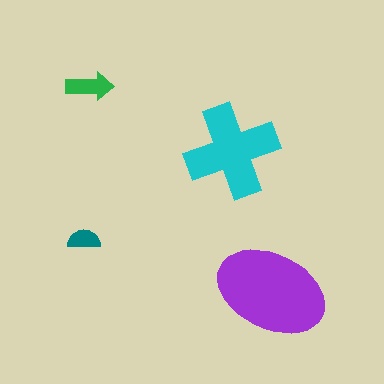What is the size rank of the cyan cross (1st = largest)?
2nd.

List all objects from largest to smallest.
The purple ellipse, the cyan cross, the green arrow, the teal semicircle.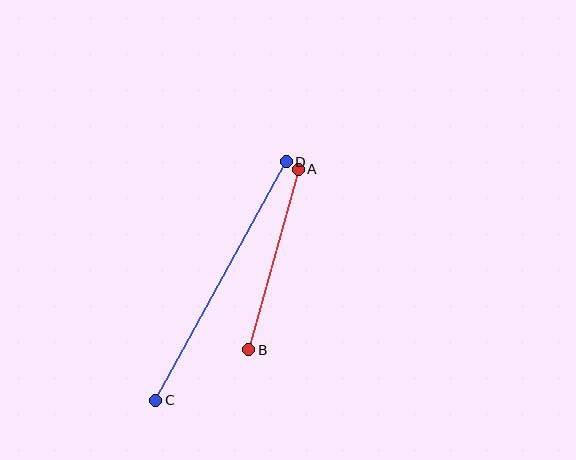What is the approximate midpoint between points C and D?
The midpoint is at approximately (221, 281) pixels.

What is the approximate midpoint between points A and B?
The midpoint is at approximately (274, 259) pixels.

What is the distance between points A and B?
The distance is approximately 187 pixels.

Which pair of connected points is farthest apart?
Points C and D are farthest apart.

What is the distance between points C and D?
The distance is approximately 272 pixels.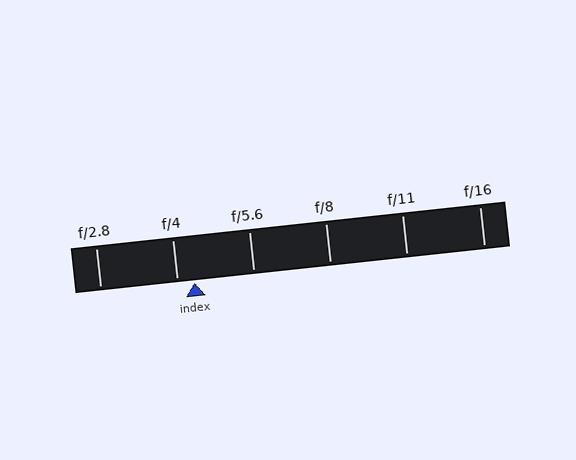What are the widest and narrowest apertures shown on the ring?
The widest aperture shown is f/2.8 and the narrowest is f/16.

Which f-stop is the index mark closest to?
The index mark is closest to f/4.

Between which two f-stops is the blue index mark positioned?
The index mark is between f/4 and f/5.6.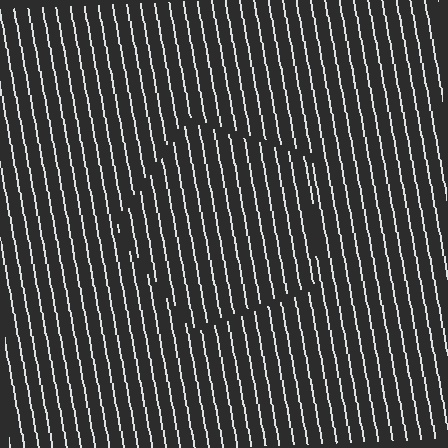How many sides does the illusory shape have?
5 sides — the line-ends trace a pentagon.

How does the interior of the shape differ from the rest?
The interior of the shape contains the same grating, shifted by half a period — the contour is defined by the phase discontinuity where line-ends from the inner and outer gratings abut.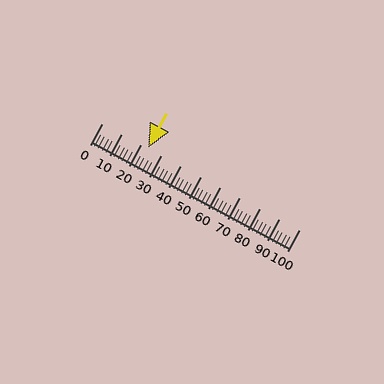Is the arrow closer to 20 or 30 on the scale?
The arrow is closer to 20.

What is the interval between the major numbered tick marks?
The major tick marks are spaced 10 units apart.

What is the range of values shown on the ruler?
The ruler shows values from 0 to 100.